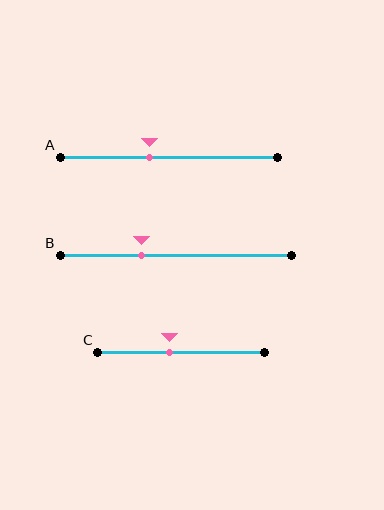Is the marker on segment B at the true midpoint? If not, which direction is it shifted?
No, the marker on segment B is shifted to the left by about 15% of the segment length.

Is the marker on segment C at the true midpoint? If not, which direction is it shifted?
No, the marker on segment C is shifted to the left by about 7% of the segment length.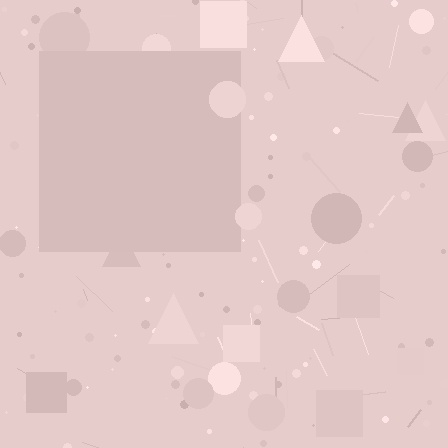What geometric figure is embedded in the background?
A square is embedded in the background.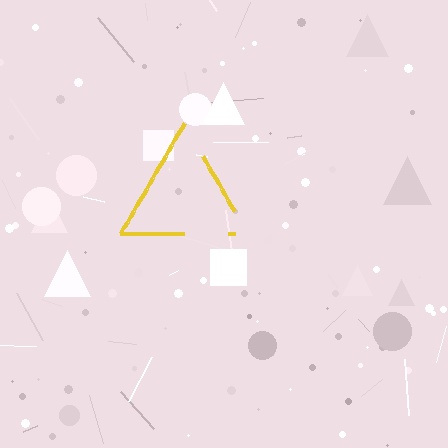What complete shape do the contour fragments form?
The contour fragments form a triangle.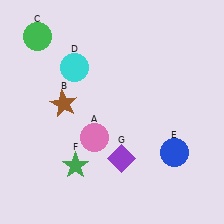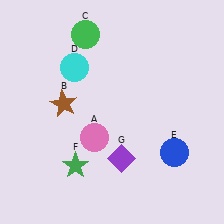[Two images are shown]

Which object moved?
The green circle (C) moved right.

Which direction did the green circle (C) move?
The green circle (C) moved right.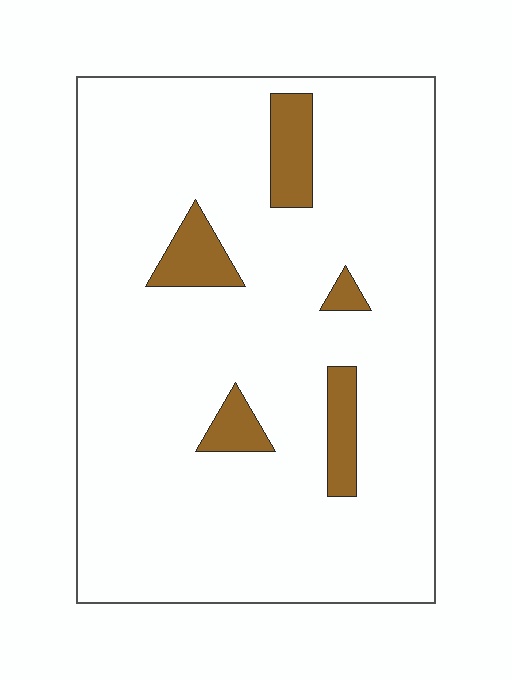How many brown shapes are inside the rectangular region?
5.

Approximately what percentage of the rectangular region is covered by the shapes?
Approximately 10%.